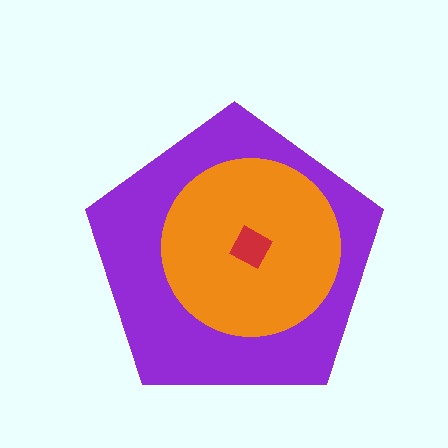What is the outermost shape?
The purple pentagon.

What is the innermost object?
The red diamond.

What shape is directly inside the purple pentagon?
The orange circle.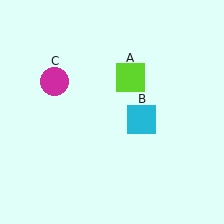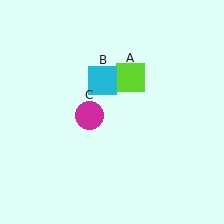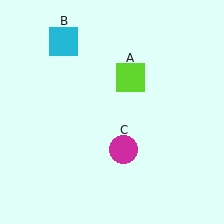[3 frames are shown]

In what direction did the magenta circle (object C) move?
The magenta circle (object C) moved down and to the right.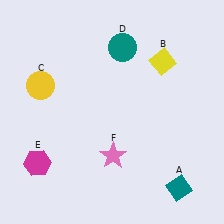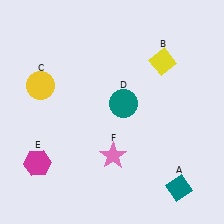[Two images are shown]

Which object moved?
The teal circle (D) moved down.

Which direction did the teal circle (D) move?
The teal circle (D) moved down.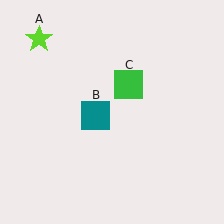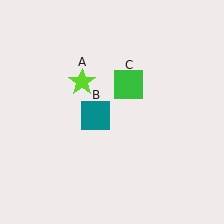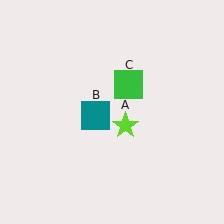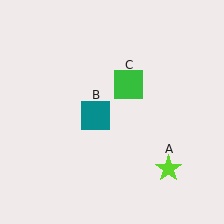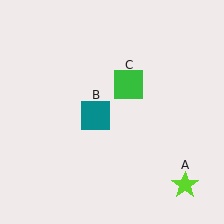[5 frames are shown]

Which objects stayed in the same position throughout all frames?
Teal square (object B) and green square (object C) remained stationary.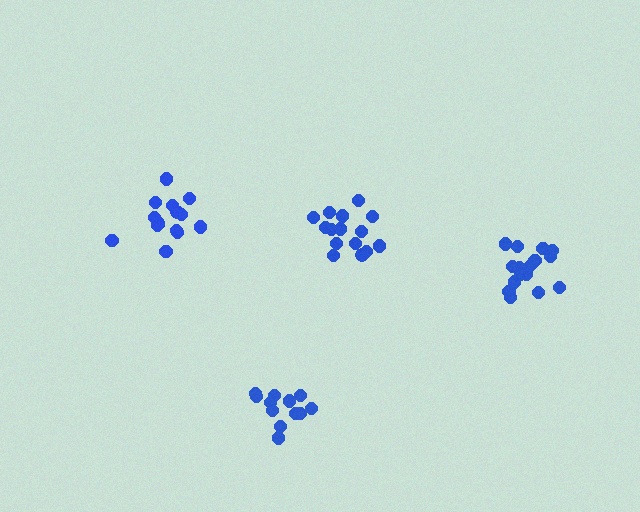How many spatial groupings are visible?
There are 4 spatial groupings.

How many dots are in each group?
Group 1: 12 dots, Group 2: 16 dots, Group 3: 15 dots, Group 4: 15 dots (58 total).